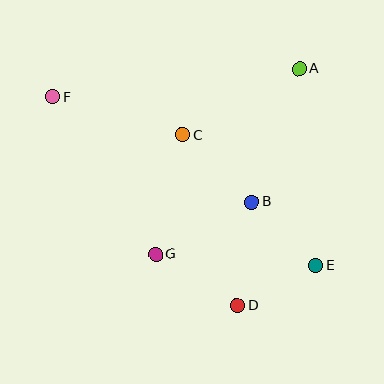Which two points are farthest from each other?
Points E and F are farthest from each other.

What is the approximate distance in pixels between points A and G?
The distance between A and G is approximately 235 pixels.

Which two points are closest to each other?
Points D and E are closest to each other.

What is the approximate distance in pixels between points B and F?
The distance between B and F is approximately 225 pixels.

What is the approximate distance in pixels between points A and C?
The distance between A and C is approximately 135 pixels.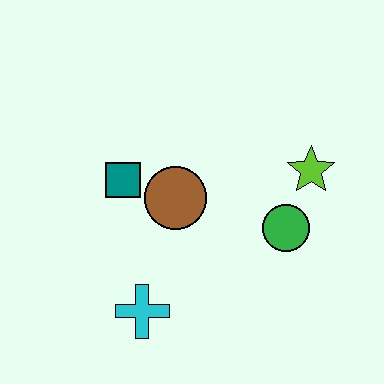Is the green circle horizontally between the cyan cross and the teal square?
No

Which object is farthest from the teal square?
The lime star is farthest from the teal square.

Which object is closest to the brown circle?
The teal square is closest to the brown circle.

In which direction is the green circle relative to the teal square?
The green circle is to the right of the teal square.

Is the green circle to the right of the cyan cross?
Yes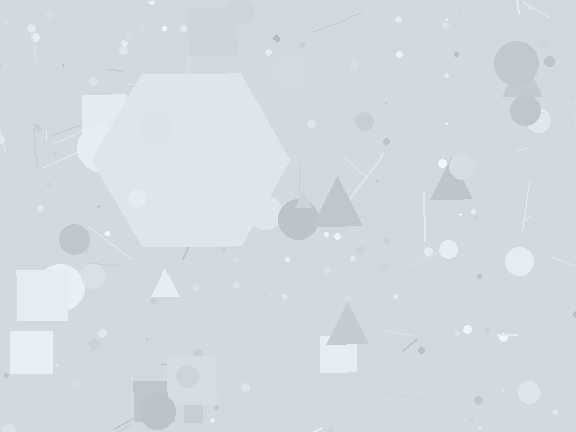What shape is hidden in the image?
A hexagon is hidden in the image.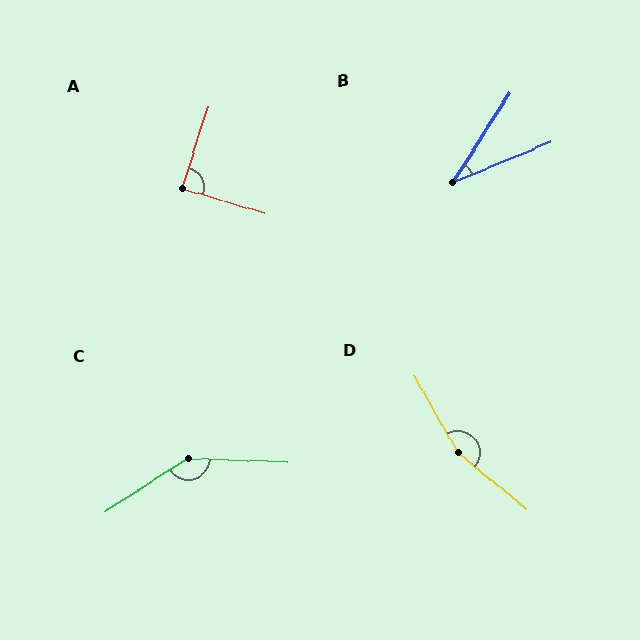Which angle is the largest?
D, at approximately 159 degrees.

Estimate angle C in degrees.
Approximately 145 degrees.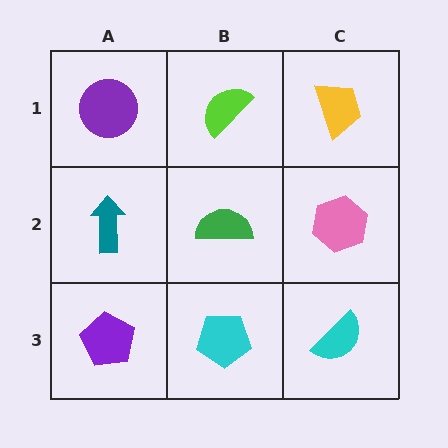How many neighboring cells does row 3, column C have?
2.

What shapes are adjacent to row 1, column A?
A teal arrow (row 2, column A), a lime semicircle (row 1, column B).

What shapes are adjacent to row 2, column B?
A lime semicircle (row 1, column B), a cyan pentagon (row 3, column B), a teal arrow (row 2, column A), a pink hexagon (row 2, column C).